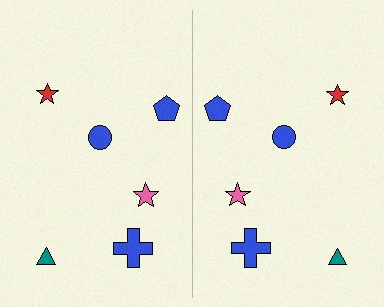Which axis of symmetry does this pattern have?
The pattern has a vertical axis of symmetry running through the center of the image.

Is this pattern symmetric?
Yes, this pattern has bilateral (reflection) symmetry.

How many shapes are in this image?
There are 12 shapes in this image.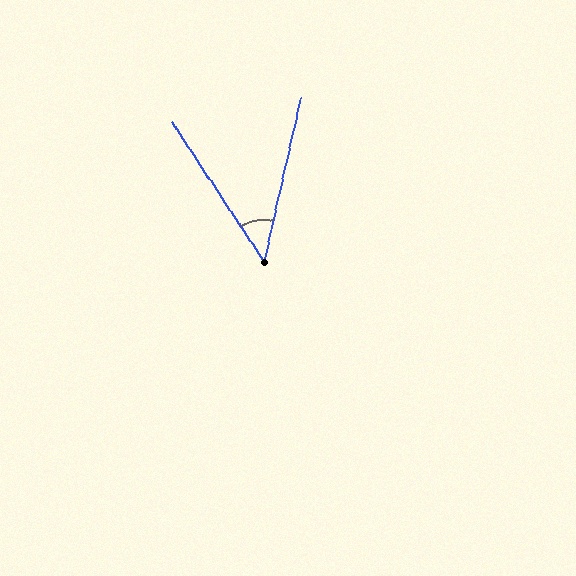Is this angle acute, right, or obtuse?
It is acute.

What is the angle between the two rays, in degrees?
Approximately 46 degrees.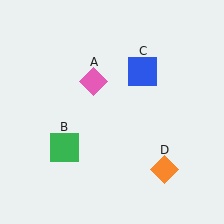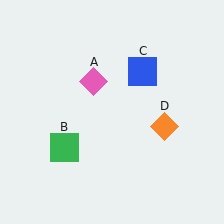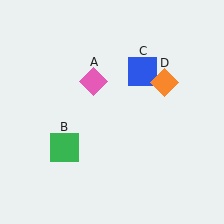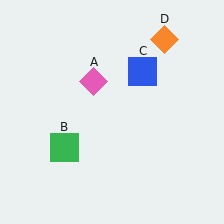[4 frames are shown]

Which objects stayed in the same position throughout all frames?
Pink diamond (object A) and green square (object B) and blue square (object C) remained stationary.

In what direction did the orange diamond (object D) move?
The orange diamond (object D) moved up.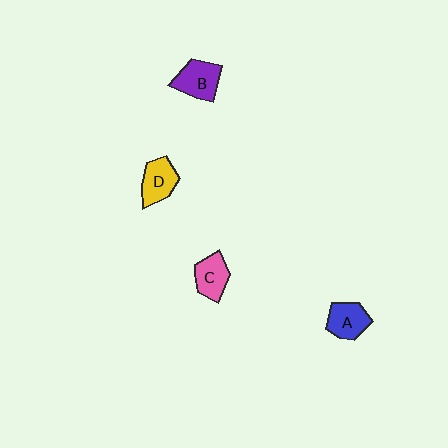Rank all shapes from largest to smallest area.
From largest to smallest: B (purple), D (yellow), A (blue), C (pink).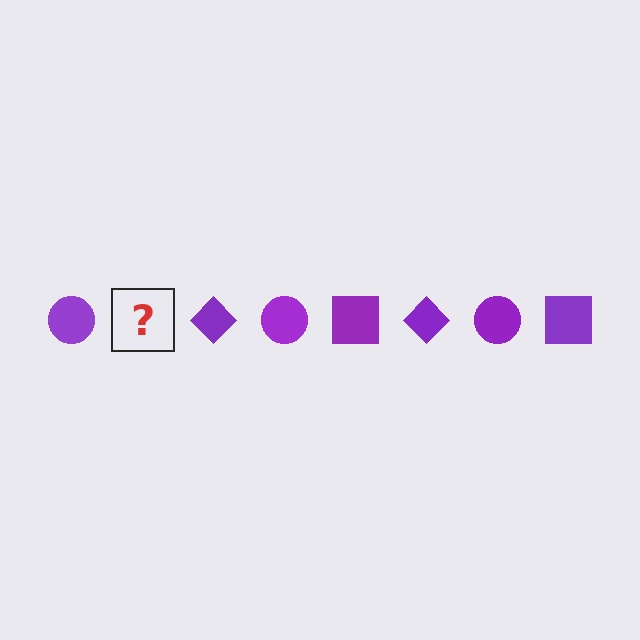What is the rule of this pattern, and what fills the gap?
The rule is that the pattern cycles through circle, square, diamond shapes in purple. The gap should be filled with a purple square.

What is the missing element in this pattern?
The missing element is a purple square.